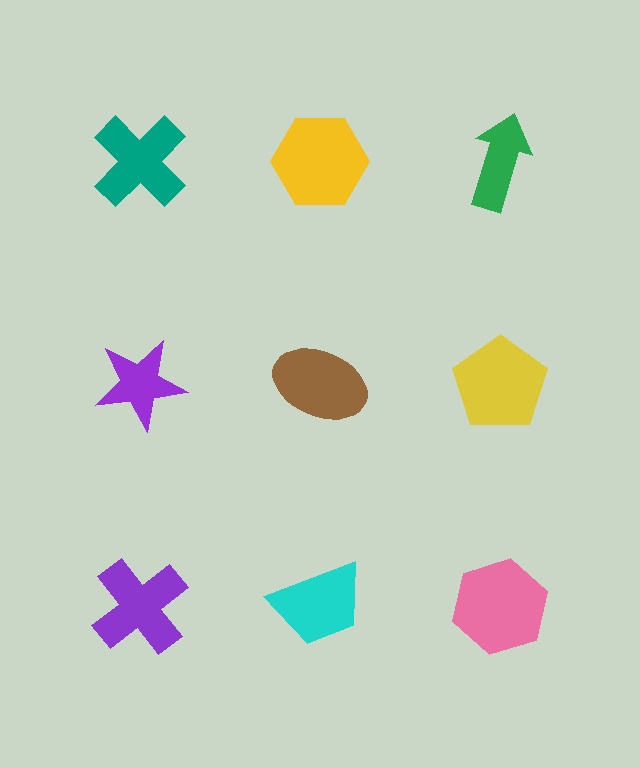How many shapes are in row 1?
3 shapes.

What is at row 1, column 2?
A yellow hexagon.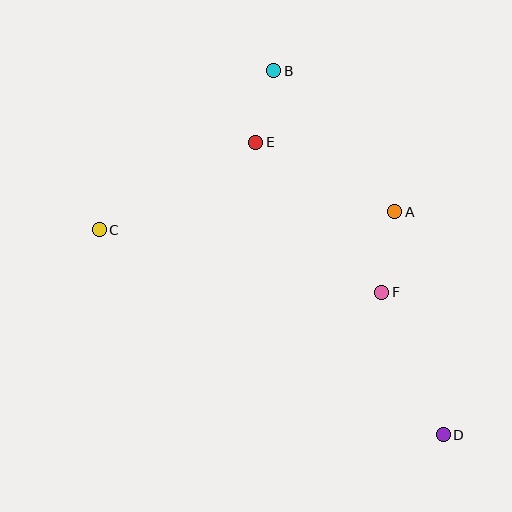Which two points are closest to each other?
Points B and E are closest to each other.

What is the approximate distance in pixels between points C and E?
The distance between C and E is approximately 179 pixels.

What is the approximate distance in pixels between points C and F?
The distance between C and F is approximately 289 pixels.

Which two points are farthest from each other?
Points B and D are farthest from each other.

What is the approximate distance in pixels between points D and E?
The distance between D and E is approximately 347 pixels.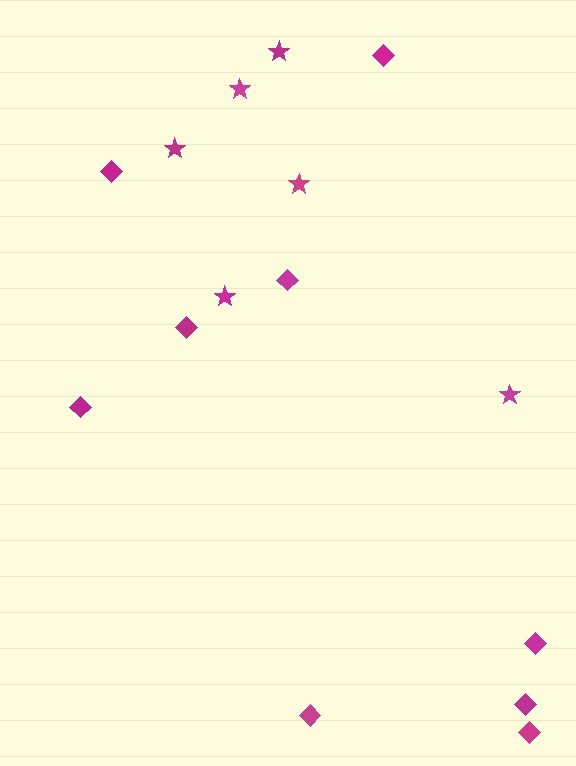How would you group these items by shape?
There are 2 groups: one group of stars (6) and one group of diamonds (9).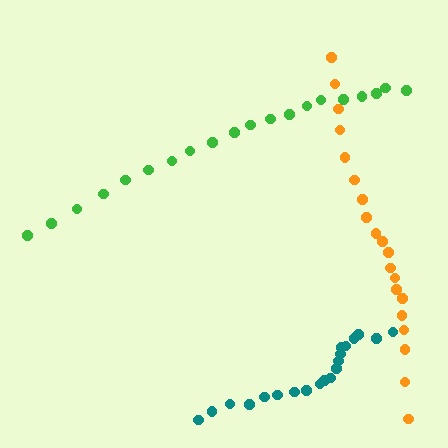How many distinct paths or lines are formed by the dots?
There are 3 distinct paths.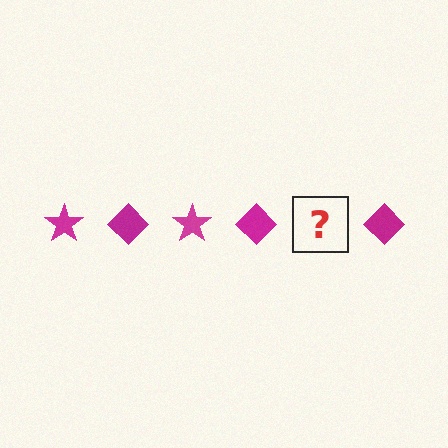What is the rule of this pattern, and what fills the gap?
The rule is that the pattern cycles through star, diamond shapes in magenta. The gap should be filled with a magenta star.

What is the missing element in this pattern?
The missing element is a magenta star.